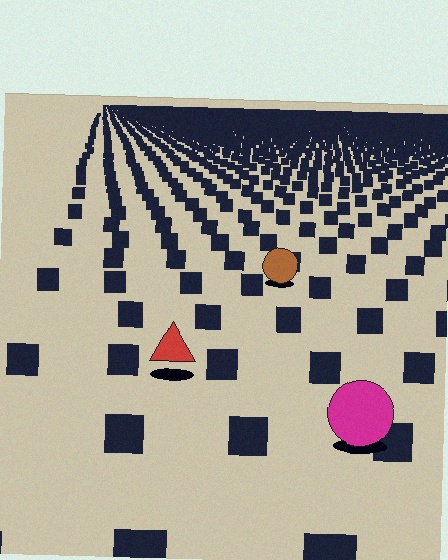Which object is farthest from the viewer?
The brown circle is farthest from the viewer. It appears smaller and the ground texture around it is denser.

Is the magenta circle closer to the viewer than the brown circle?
Yes. The magenta circle is closer — you can tell from the texture gradient: the ground texture is coarser near it.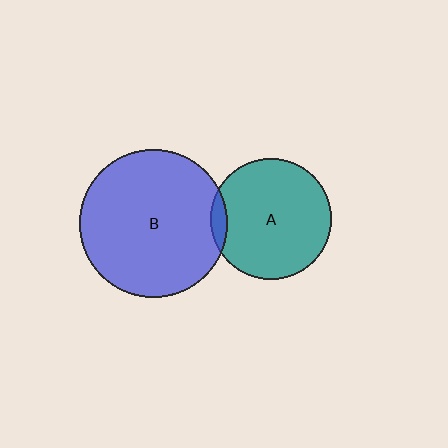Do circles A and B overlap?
Yes.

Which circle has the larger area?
Circle B (blue).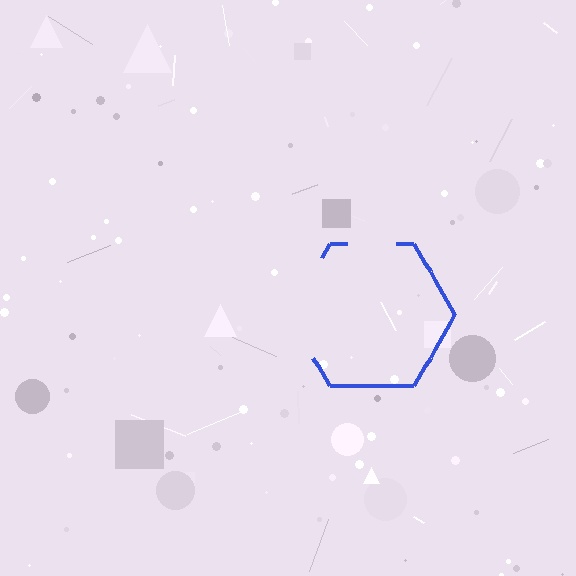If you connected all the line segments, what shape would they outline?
They would outline a hexagon.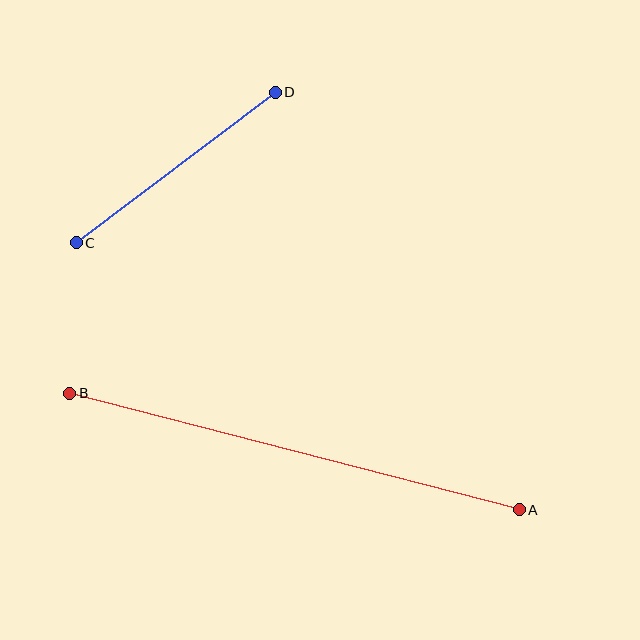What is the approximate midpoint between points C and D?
The midpoint is at approximately (176, 167) pixels.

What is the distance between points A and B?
The distance is approximately 464 pixels.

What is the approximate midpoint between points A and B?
The midpoint is at approximately (295, 451) pixels.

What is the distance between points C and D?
The distance is approximately 250 pixels.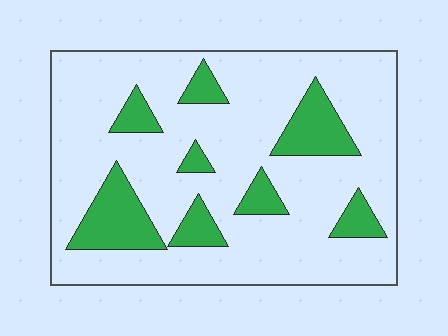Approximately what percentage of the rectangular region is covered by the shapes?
Approximately 20%.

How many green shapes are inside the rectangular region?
8.